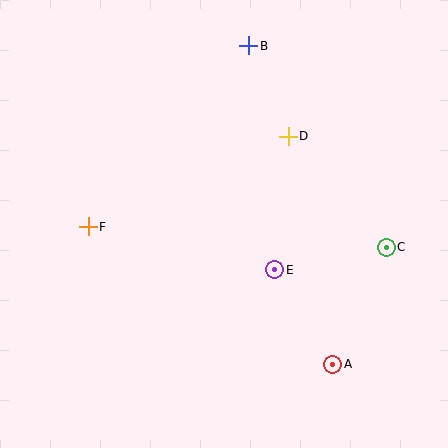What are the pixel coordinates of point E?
Point E is at (275, 270).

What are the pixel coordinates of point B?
Point B is at (249, 46).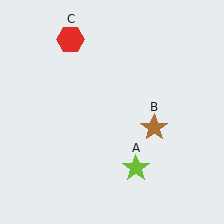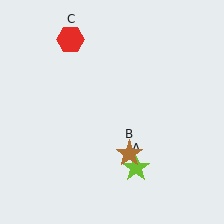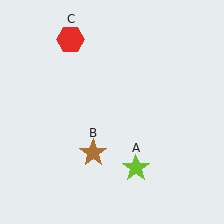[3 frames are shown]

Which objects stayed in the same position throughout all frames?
Lime star (object A) and red hexagon (object C) remained stationary.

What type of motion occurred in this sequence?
The brown star (object B) rotated clockwise around the center of the scene.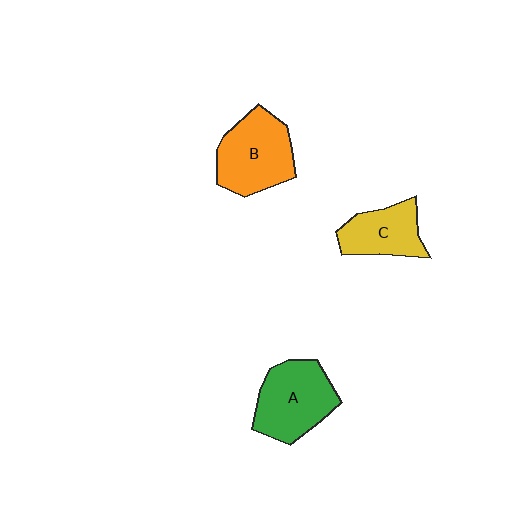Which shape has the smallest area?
Shape C (yellow).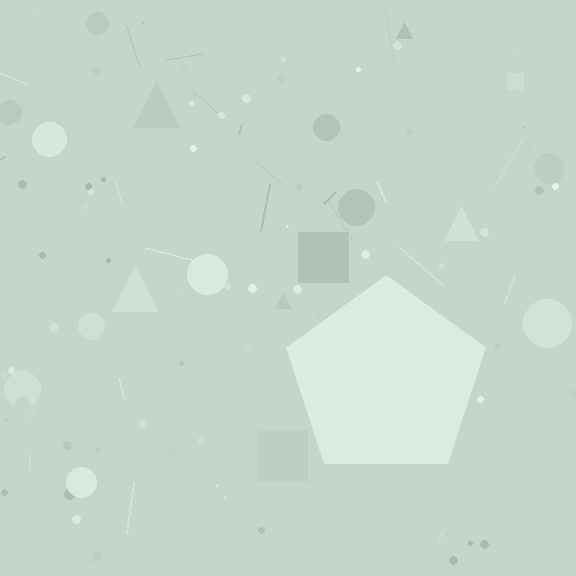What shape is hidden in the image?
A pentagon is hidden in the image.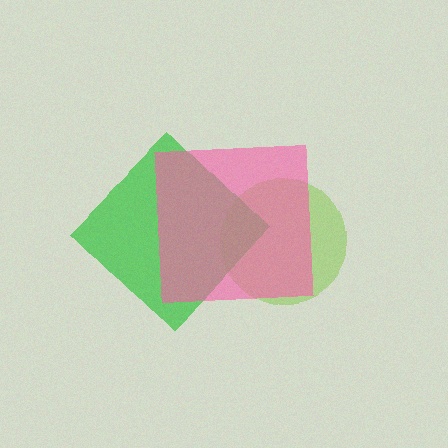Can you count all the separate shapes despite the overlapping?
Yes, there are 3 separate shapes.